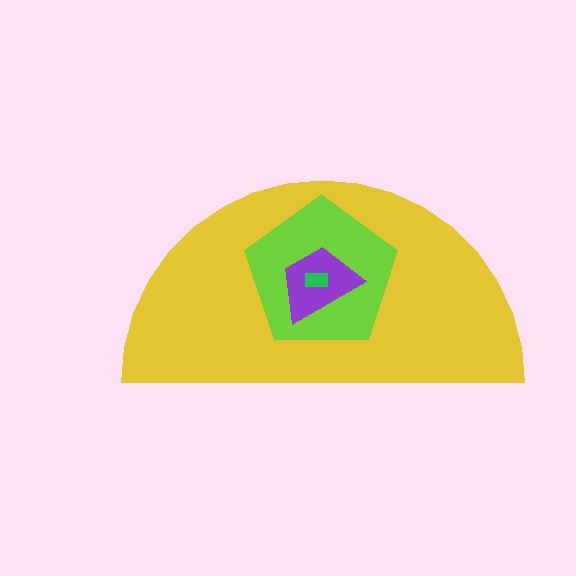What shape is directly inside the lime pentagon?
The purple trapezoid.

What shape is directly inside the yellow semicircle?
The lime pentagon.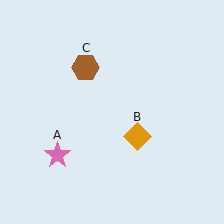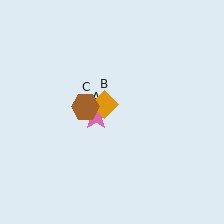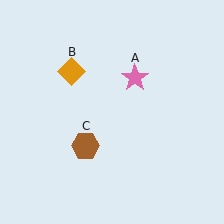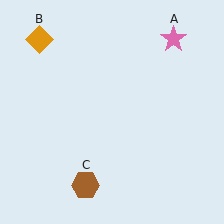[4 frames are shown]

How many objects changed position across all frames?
3 objects changed position: pink star (object A), orange diamond (object B), brown hexagon (object C).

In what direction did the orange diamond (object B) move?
The orange diamond (object B) moved up and to the left.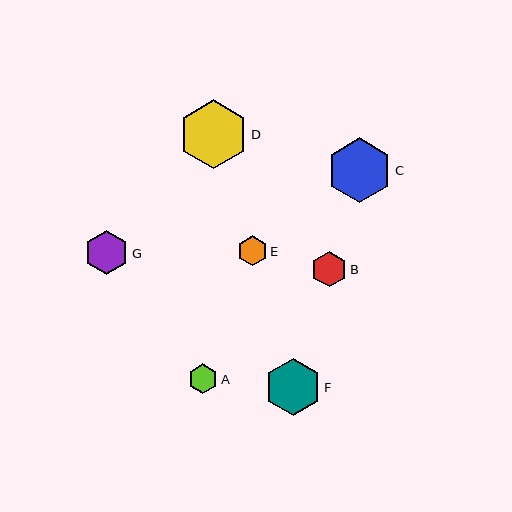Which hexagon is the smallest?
Hexagon A is the smallest with a size of approximately 30 pixels.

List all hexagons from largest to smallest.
From largest to smallest: D, C, F, G, B, E, A.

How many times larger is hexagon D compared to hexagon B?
Hexagon D is approximately 2.0 times the size of hexagon B.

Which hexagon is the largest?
Hexagon D is the largest with a size of approximately 69 pixels.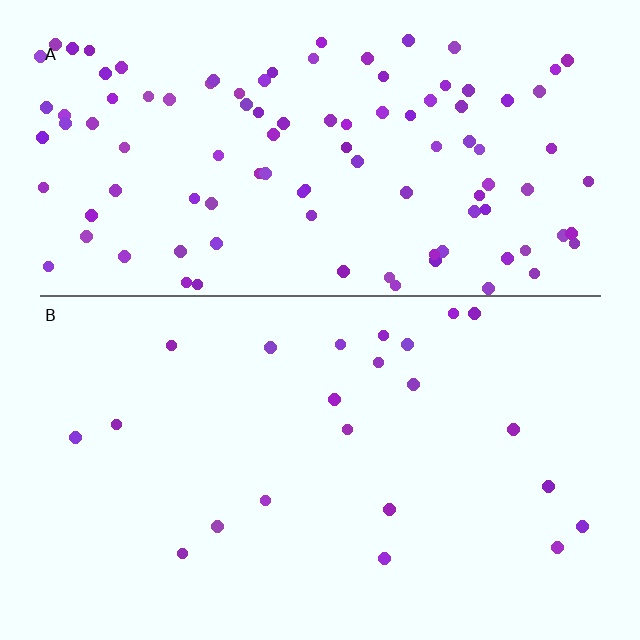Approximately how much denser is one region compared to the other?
Approximately 4.7× — region A over region B.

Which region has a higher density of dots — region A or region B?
A (the top).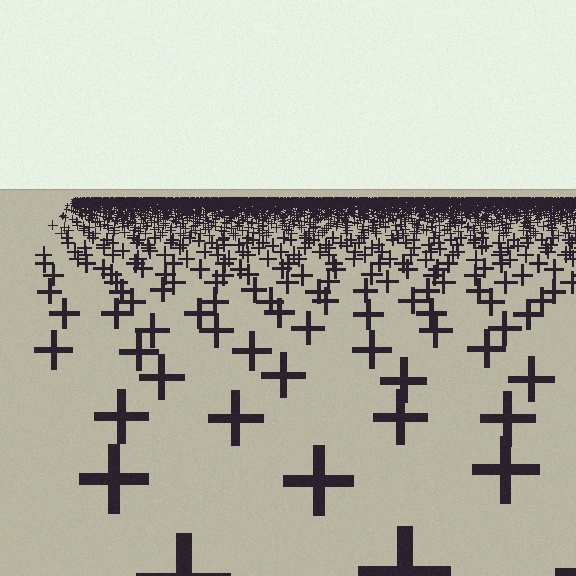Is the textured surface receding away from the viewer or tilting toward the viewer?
The surface is receding away from the viewer. Texture elements get smaller and denser toward the top.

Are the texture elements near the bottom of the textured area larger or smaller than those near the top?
Larger. Near the bottom, elements are closer to the viewer and appear at a bigger on-screen size.